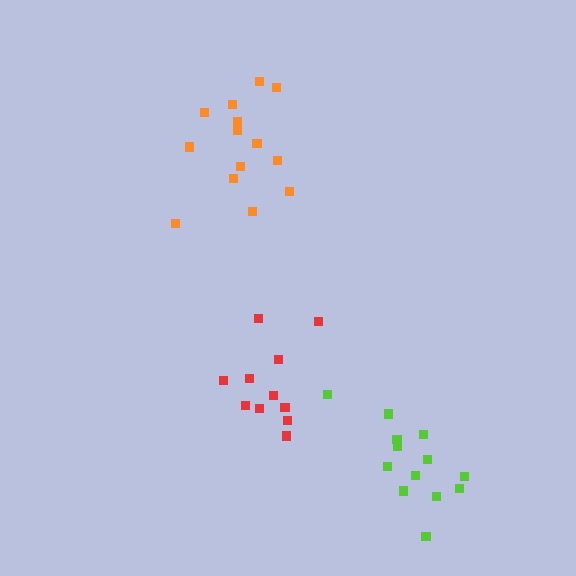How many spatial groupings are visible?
There are 3 spatial groupings.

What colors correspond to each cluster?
The clusters are colored: orange, red, lime.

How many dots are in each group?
Group 1: 14 dots, Group 2: 11 dots, Group 3: 13 dots (38 total).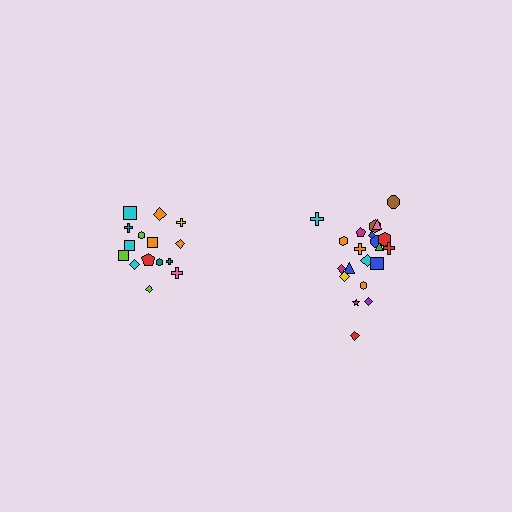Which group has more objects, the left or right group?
The right group.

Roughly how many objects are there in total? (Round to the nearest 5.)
Roughly 35 objects in total.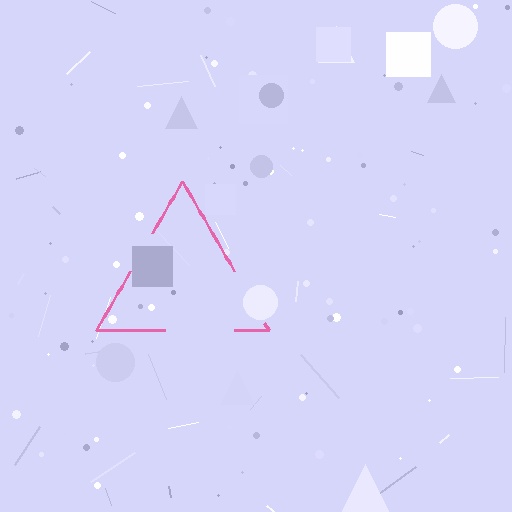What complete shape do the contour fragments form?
The contour fragments form a triangle.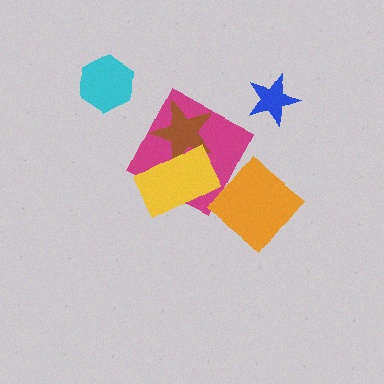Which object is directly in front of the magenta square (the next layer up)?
The brown star is directly in front of the magenta square.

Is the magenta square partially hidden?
Yes, it is partially covered by another shape.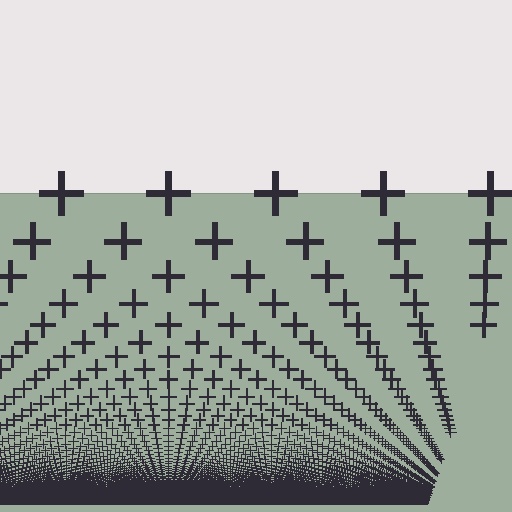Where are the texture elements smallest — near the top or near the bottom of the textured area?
Near the bottom.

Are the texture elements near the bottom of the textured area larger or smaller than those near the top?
Smaller. The gradient is inverted — elements near the bottom are smaller and denser.